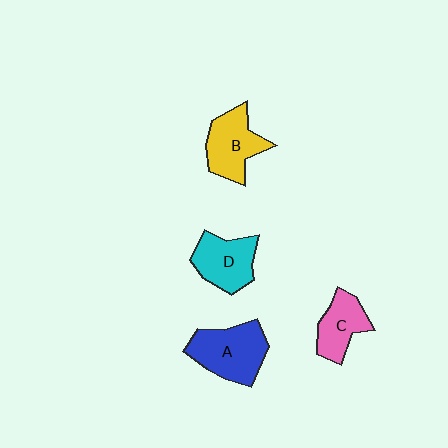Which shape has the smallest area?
Shape C (pink).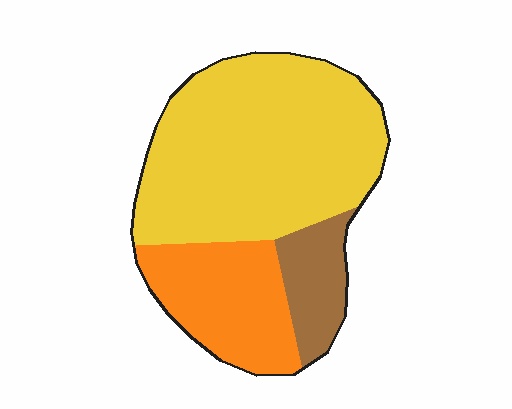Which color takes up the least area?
Brown, at roughly 15%.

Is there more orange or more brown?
Orange.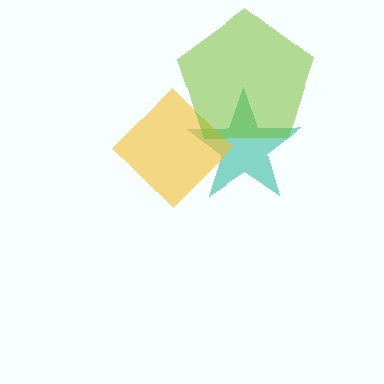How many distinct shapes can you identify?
There are 3 distinct shapes: a teal star, a yellow diamond, a lime pentagon.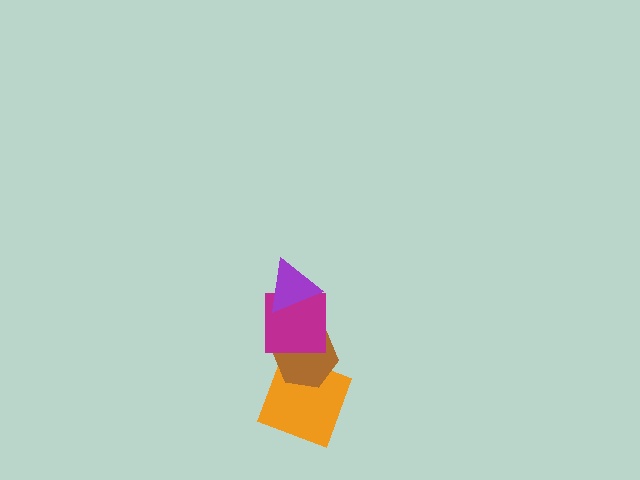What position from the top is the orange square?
The orange square is 4th from the top.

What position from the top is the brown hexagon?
The brown hexagon is 3rd from the top.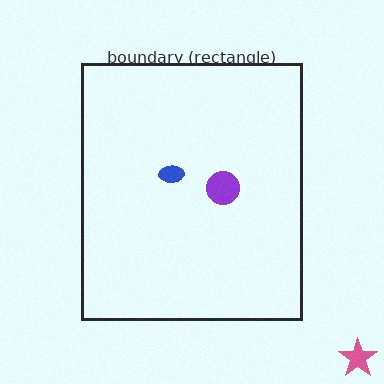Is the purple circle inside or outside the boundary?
Inside.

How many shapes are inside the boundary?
2 inside, 1 outside.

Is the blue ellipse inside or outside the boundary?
Inside.